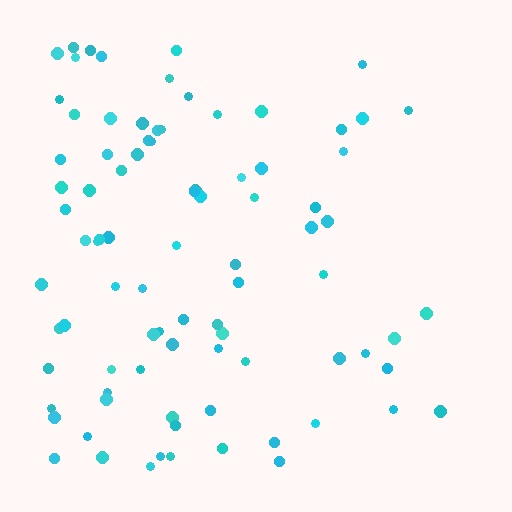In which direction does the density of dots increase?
From right to left, with the left side densest.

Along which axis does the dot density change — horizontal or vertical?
Horizontal.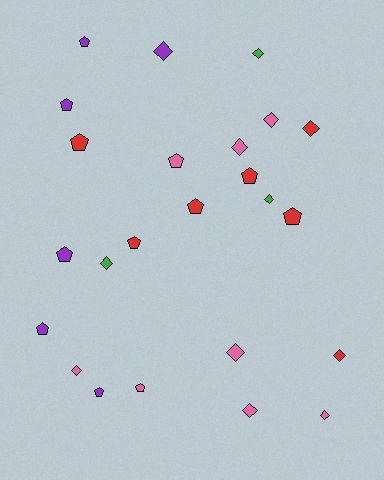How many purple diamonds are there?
There is 1 purple diamond.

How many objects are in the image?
There are 24 objects.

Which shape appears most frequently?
Pentagon, with 12 objects.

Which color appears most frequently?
Pink, with 8 objects.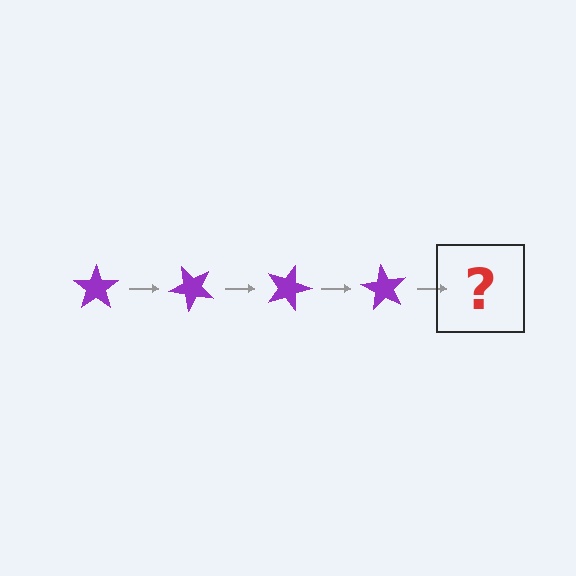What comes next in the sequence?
The next element should be a purple star rotated 180 degrees.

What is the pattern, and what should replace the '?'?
The pattern is that the star rotates 45 degrees each step. The '?' should be a purple star rotated 180 degrees.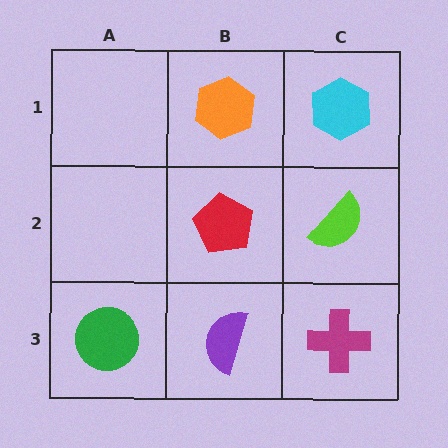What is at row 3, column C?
A magenta cross.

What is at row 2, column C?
A lime semicircle.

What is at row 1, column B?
An orange hexagon.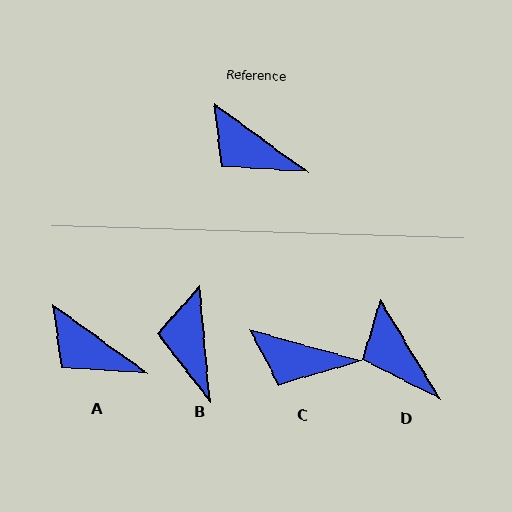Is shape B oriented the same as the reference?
No, it is off by about 49 degrees.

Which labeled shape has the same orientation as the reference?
A.